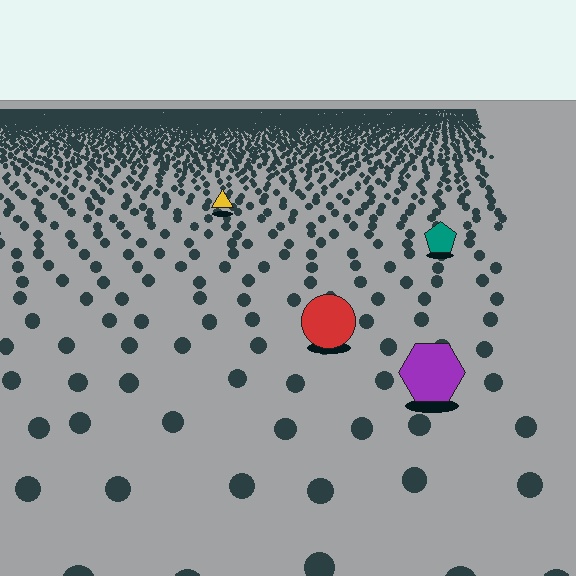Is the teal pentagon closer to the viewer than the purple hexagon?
No. The purple hexagon is closer — you can tell from the texture gradient: the ground texture is coarser near it.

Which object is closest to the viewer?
The purple hexagon is closest. The texture marks near it are larger and more spread out.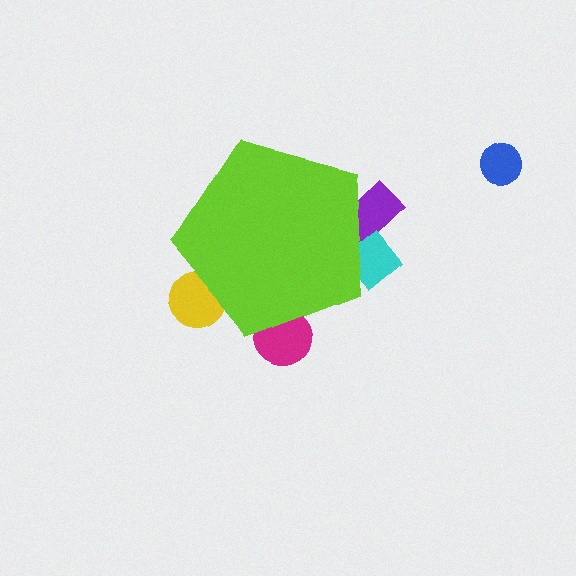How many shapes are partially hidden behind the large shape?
4 shapes are partially hidden.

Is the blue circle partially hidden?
No, the blue circle is fully visible.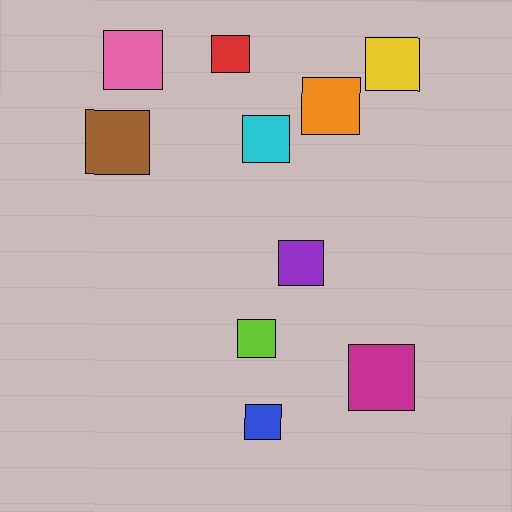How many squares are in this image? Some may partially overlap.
There are 10 squares.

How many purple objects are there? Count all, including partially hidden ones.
There is 1 purple object.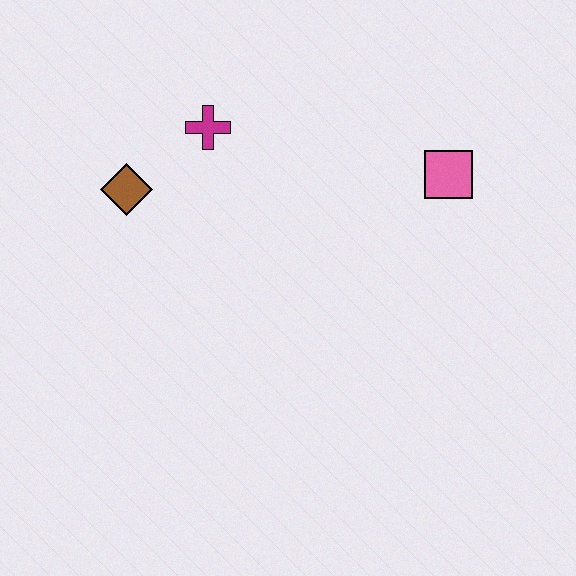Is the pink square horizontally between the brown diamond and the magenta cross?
No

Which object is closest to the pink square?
The magenta cross is closest to the pink square.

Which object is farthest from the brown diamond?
The pink square is farthest from the brown diamond.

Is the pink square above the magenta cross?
No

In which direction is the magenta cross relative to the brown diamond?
The magenta cross is to the right of the brown diamond.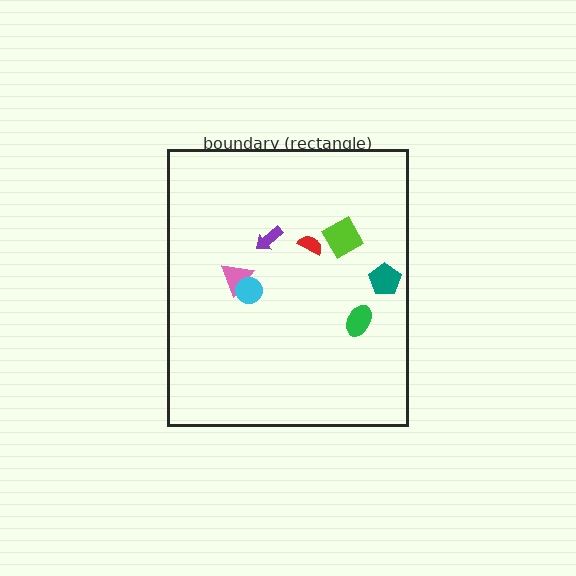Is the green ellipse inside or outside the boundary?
Inside.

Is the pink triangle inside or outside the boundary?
Inside.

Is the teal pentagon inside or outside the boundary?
Inside.